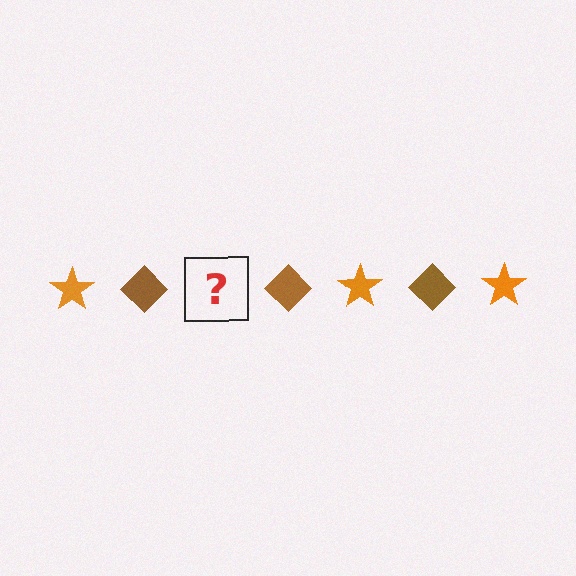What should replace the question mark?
The question mark should be replaced with an orange star.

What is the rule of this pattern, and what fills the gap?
The rule is that the pattern alternates between orange star and brown diamond. The gap should be filled with an orange star.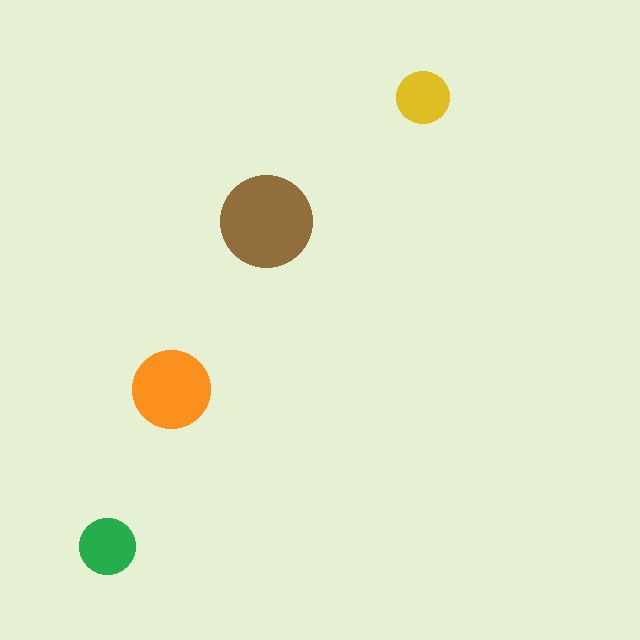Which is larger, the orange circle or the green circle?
The orange one.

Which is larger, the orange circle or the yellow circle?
The orange one.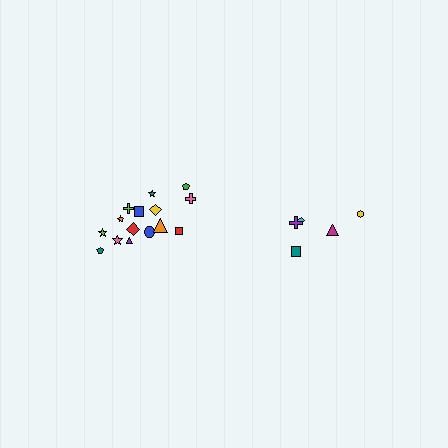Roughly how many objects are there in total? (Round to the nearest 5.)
Roughly 20 objects in total.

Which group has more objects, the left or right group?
The left group.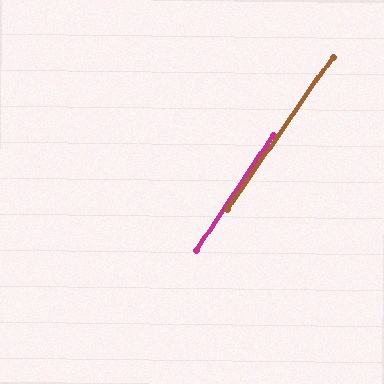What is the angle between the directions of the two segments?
Approximately 1 degree.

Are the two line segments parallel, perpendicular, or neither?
Parallel — their directions differ by only 1.1°.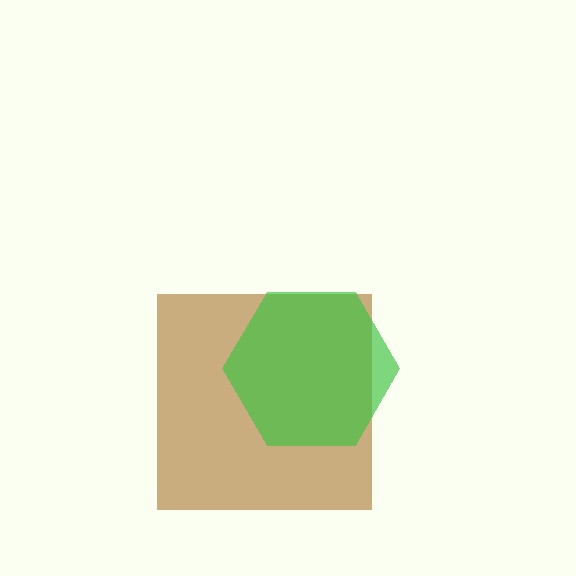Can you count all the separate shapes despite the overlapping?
Yes, there are 2 separate shapes.